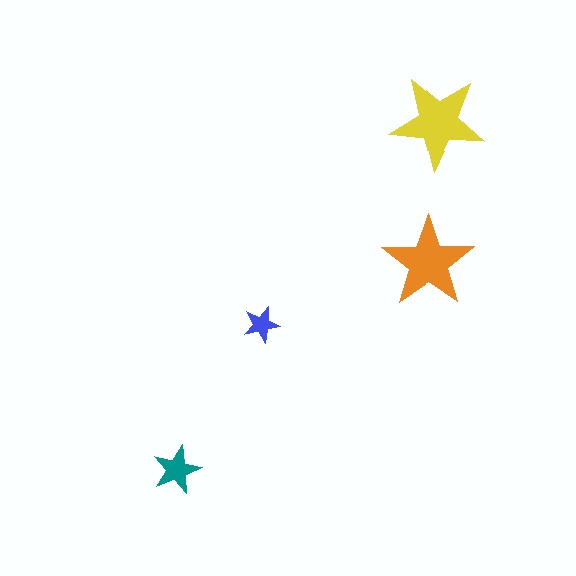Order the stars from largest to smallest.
the yellow one, the orange one, the teal one, the blue one.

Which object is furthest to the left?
The teal star is leftmost.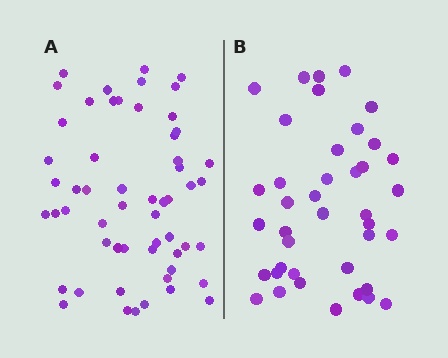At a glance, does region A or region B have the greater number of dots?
Region A (the left region) has more dots.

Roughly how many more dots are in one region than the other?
Region A has approximately 15 more dots than region B.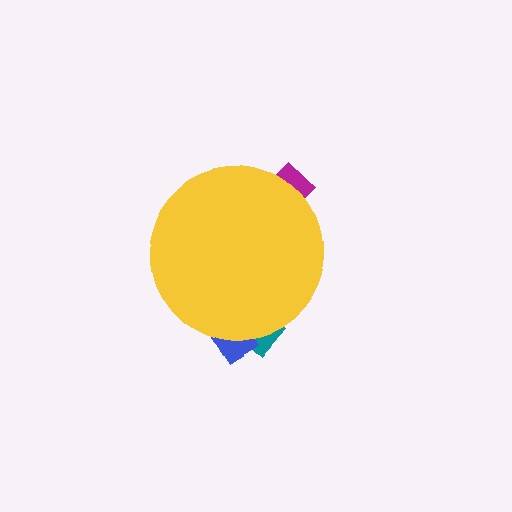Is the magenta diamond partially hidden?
Yes, the magenta diamond is partially hidden behind the yellow circle.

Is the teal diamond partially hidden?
Yes, the teal diamond is partially hidden behind the yellow circle.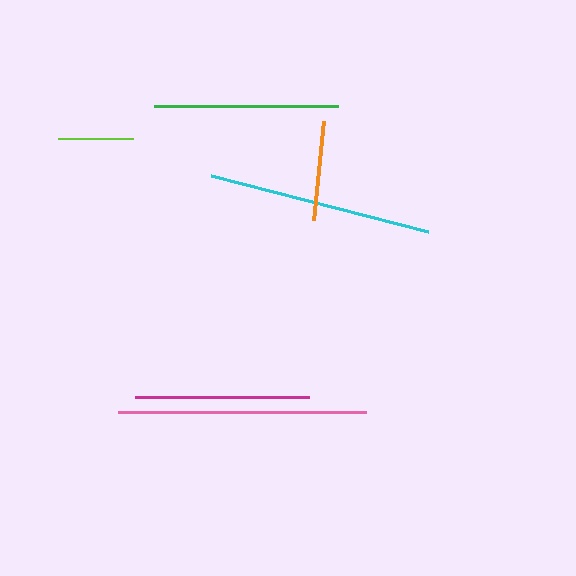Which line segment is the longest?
The pink line is the longest at approximately 248 pixels.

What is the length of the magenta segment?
The magenta segment is approximately 175 pixels long.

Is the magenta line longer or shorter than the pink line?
The pink line is longer than the magenta line.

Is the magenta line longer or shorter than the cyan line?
The cyan line is longer than the magenta line.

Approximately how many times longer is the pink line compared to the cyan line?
The pink line is approximately 1.1 times the length of the cyan line.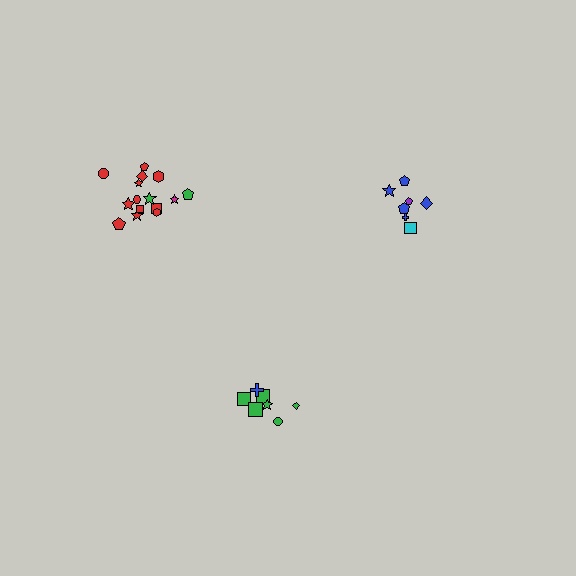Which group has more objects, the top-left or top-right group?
The top-left group.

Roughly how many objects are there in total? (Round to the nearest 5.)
Roughly 30 objects in total.